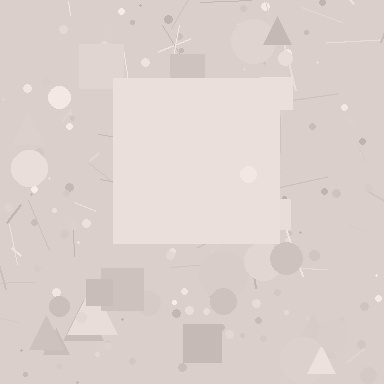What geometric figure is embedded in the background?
A square is embedded in the background.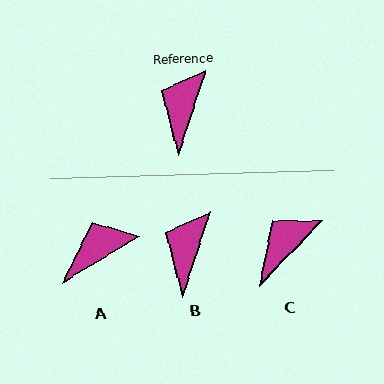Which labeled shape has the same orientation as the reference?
B.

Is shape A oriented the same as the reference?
No, it is off by about 41 degrees.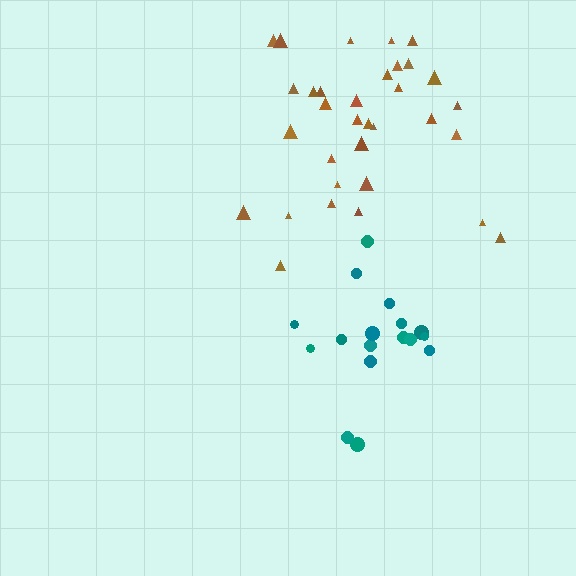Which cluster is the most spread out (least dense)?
Brown.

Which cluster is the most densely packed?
Teal.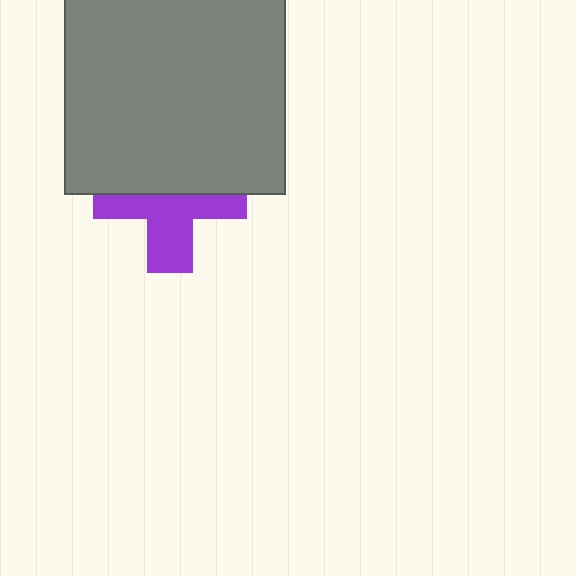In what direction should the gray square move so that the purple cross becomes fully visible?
The gray square should move up. That is the shortest direction to clear the overlap and leave the purple cross fully visible.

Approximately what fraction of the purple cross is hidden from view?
Roughly 50% of the purple cross is hidden behind the gray square.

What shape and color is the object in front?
The object in front is a gray square.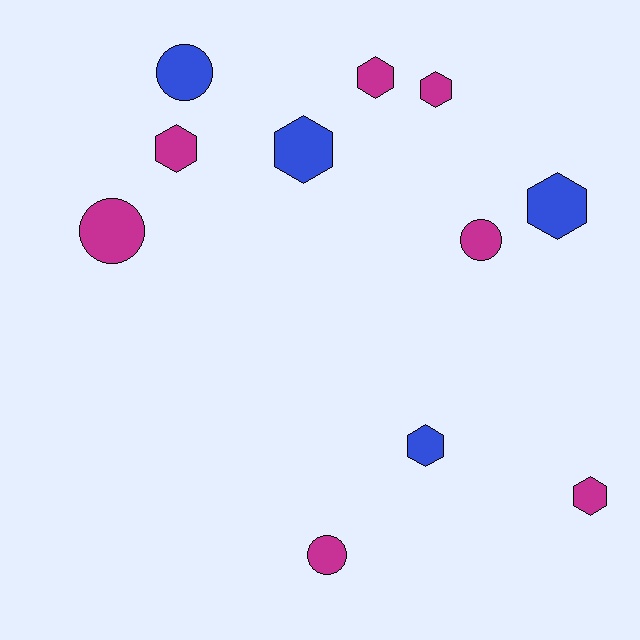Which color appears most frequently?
Magenta, with 7 objects.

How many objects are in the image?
There are 11 objects.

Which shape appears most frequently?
Hexagon, with 7 objects.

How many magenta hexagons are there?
There are 4 magenta hexagons.